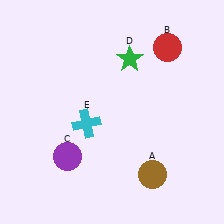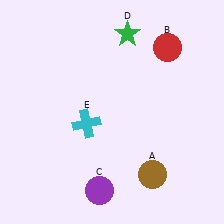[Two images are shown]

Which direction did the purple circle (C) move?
The purple circle (C) moved down.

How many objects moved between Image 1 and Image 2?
2 objects moved between the two images.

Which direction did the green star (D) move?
The green star (D) moved up.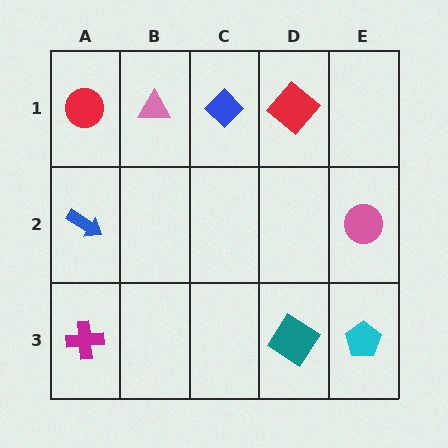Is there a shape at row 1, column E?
No, that cell is empty.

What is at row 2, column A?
A blue arrow.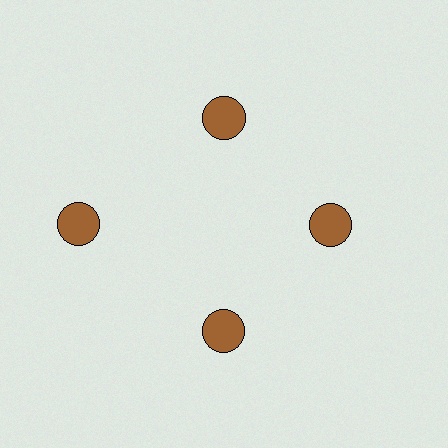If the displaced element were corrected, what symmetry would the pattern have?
It would have 4-fold rotational symmetry — the pattern would map onto itself every 90 degrees.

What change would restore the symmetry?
The symmetry would be restored by moving it inward, back onto the ring so that all 4 circles sit at equal angles and equal distance from the center.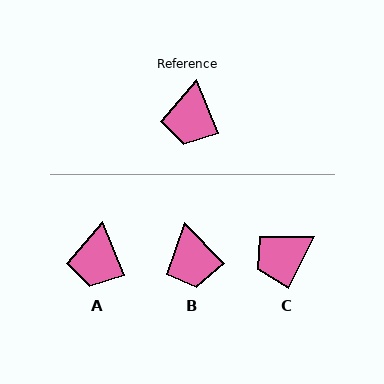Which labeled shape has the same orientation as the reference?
A.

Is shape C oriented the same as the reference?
No, it is off by about 49 degrees.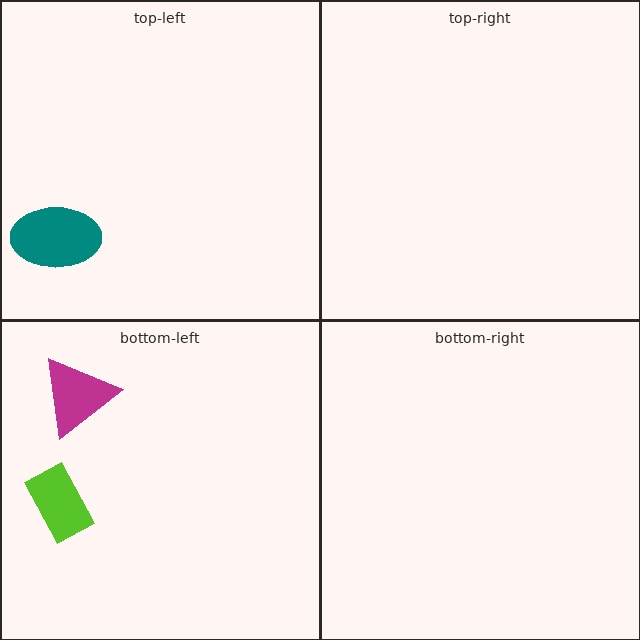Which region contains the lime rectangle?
The bottom-left region.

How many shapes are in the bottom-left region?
2.